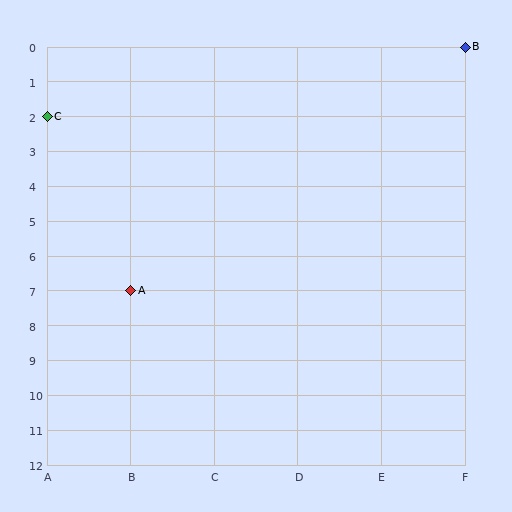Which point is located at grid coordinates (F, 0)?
Point B is at (F, 0).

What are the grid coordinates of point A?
Point A is at grid coordinates (B, 7).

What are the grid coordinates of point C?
Point C is at grid coordinates (A, 2).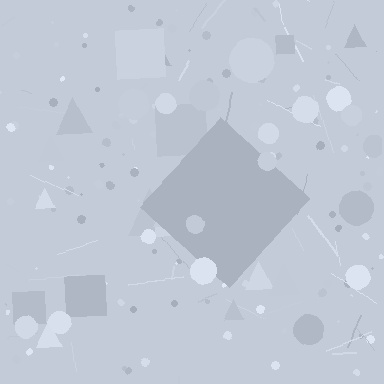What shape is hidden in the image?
A diamond is hidden in the image.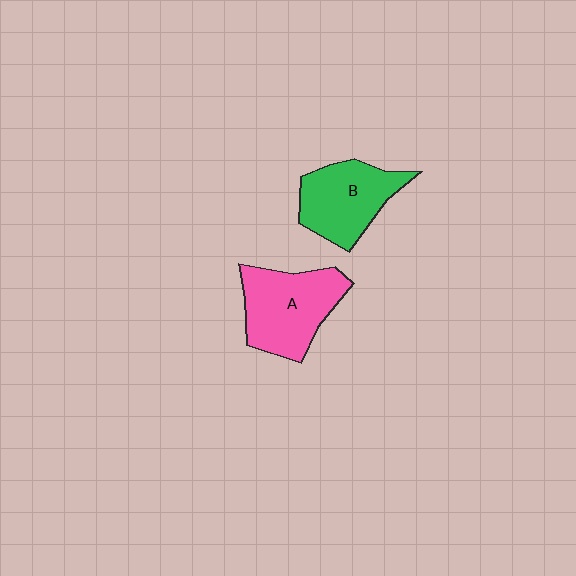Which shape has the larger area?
Shape A (pink).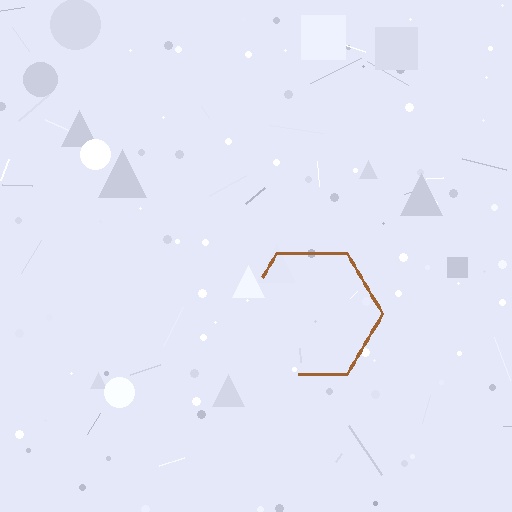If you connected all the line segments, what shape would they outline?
They would outline a hexagon.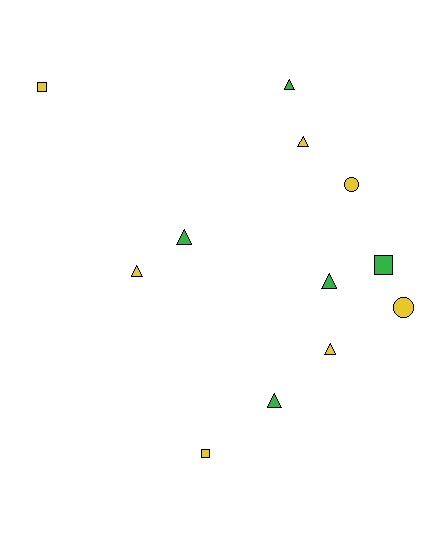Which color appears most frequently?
Yellow, with 7 objects.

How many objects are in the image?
There are 12 objects.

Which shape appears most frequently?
Triangle, with 7 objects.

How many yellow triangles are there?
There are 3 yellow triangles.